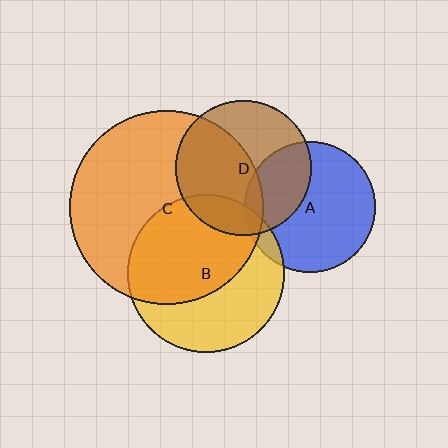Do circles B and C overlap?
Yes.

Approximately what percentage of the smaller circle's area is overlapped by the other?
Approximately 55%.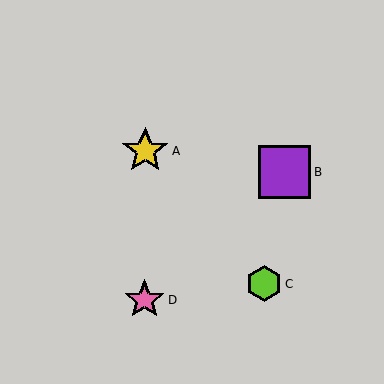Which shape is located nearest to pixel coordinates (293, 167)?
The purple square (labeled B) at (285, 172) is nearest to that location.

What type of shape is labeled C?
Shape C is a lime hexagon.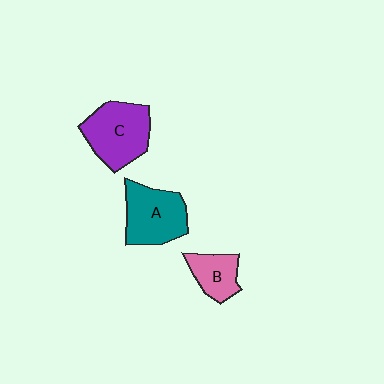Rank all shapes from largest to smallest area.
From largest to smallest: C (purple), A (teal), B (pink).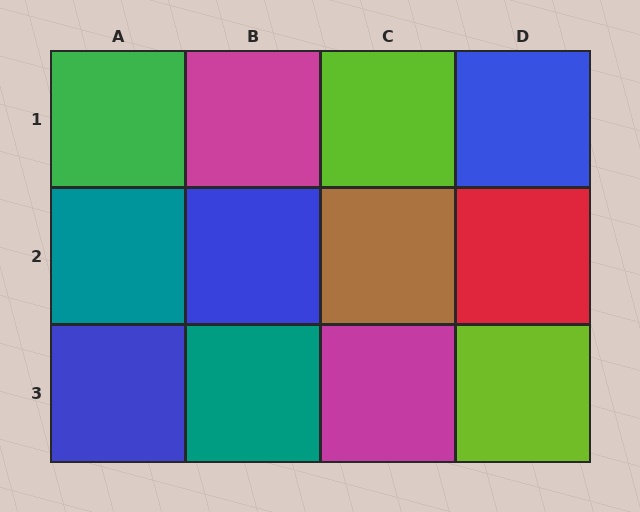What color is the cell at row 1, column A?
Green.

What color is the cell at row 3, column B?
Teal.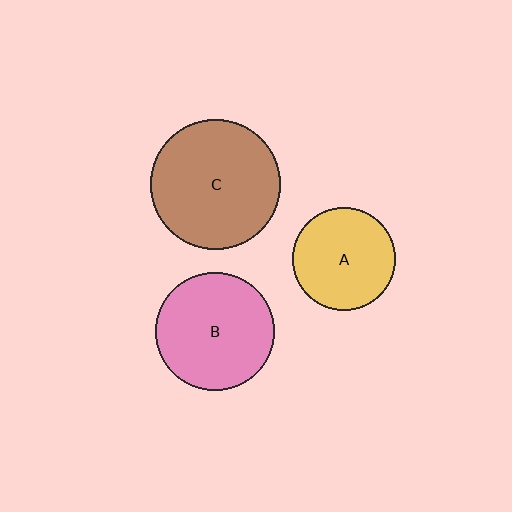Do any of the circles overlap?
No, none of the circles overlap.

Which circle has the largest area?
Circle C (brown).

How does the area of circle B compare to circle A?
Approximately 1.3 times.